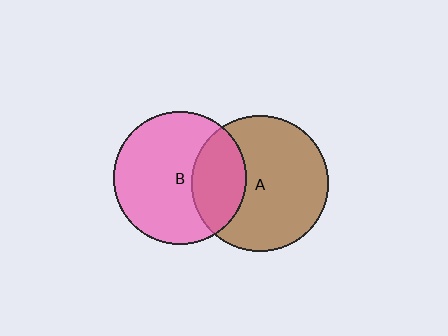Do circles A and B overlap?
Yes.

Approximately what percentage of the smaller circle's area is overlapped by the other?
Approximately 30%.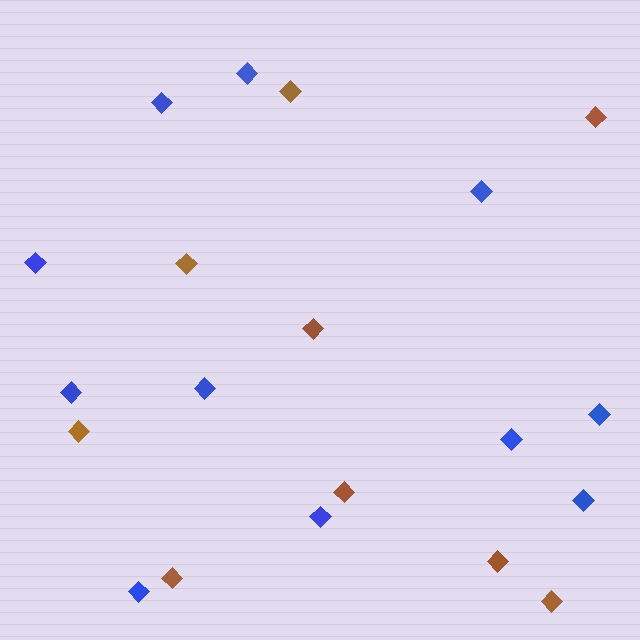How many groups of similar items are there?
There are 2 groups: one group of blue diamonds (11) and one group of brown diamonds (9).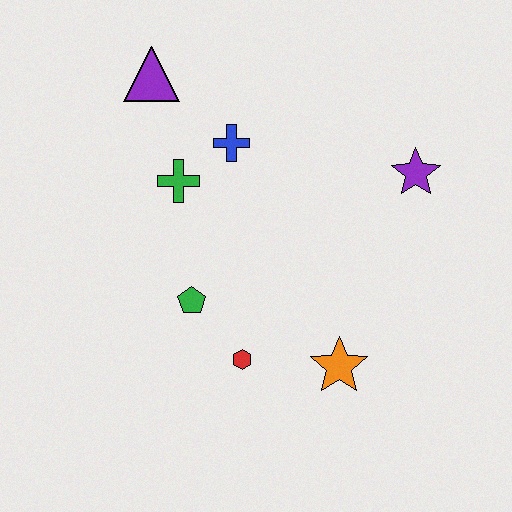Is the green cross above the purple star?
No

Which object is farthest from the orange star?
The purple triangle is farthest from the orange star.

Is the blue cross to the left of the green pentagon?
No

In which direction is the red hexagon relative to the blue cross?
The red hexagon is below the blue cross.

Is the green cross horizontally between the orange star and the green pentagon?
No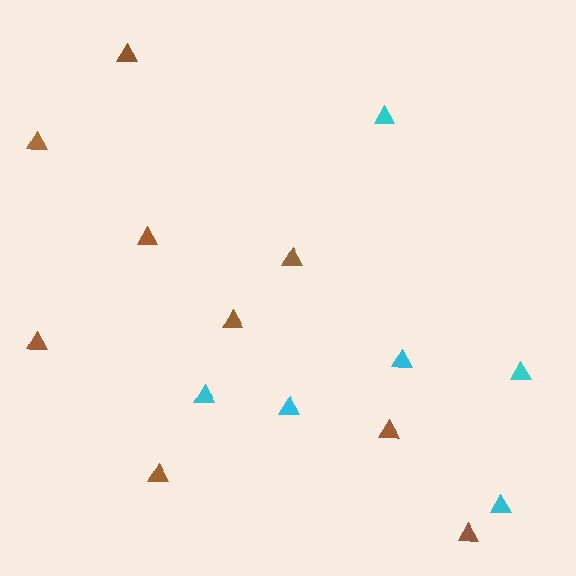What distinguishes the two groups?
There are 2 groups: one group of brown triangles (9) and one group of cyan triangles (6).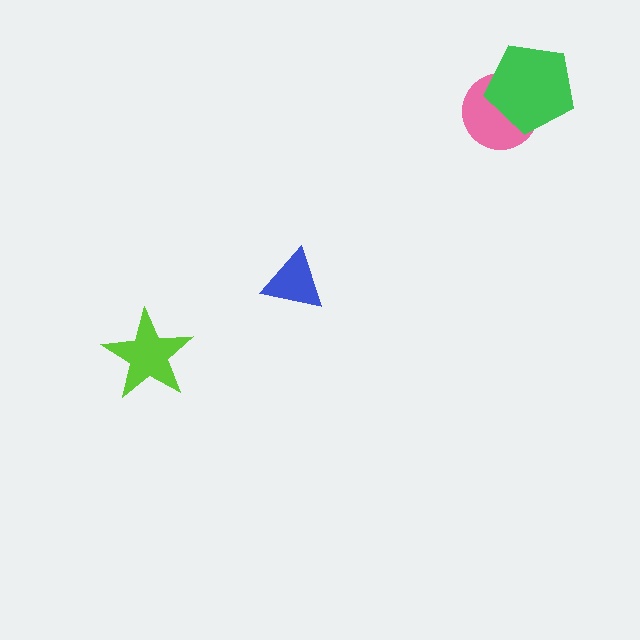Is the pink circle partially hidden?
Yes, it is partially covered by another shape.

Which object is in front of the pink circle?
The green pentagon is in front of the pink circle.